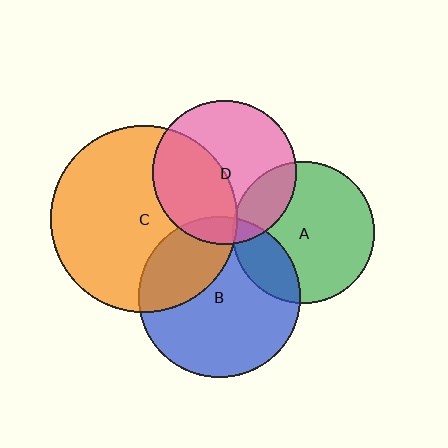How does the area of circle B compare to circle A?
Approximately 1.3 times.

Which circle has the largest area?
Circle C (orange).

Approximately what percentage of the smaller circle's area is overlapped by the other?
Approximately 30%.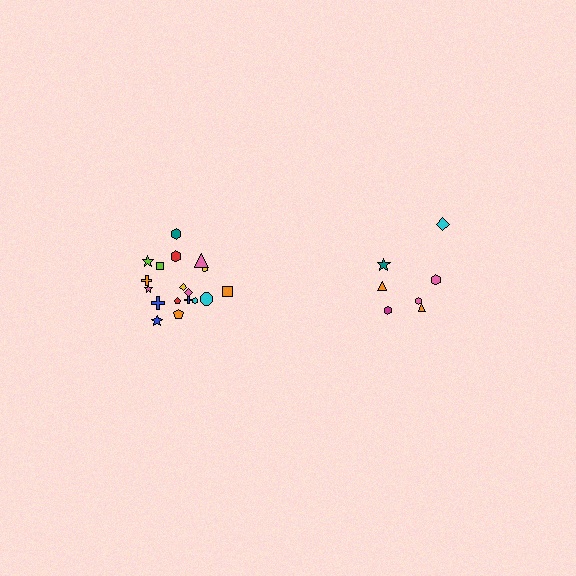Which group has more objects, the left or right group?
The left group.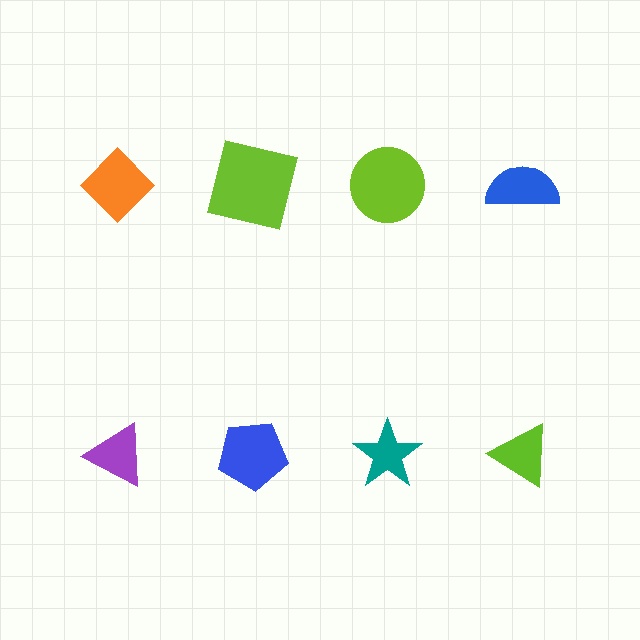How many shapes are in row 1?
4 shapes.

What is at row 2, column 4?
A lime triangle.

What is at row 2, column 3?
A teal star.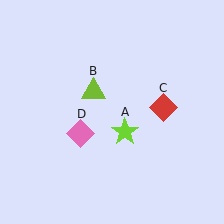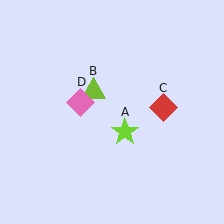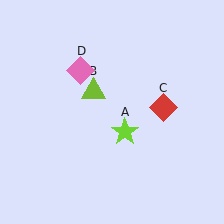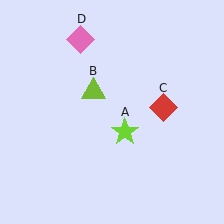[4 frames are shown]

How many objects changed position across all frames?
1 object changed position: pink diamond (object D).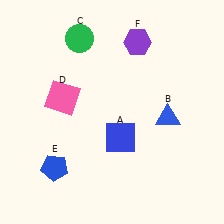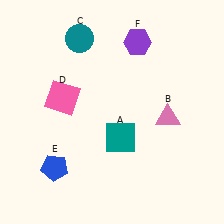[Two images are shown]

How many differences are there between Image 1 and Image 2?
There are 3 differences between the two images.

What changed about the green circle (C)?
In Image 1, C is green. In Image 2, it changed to teal.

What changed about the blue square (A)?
In Image 1, A is blue. In Image 2, it changed to teal.